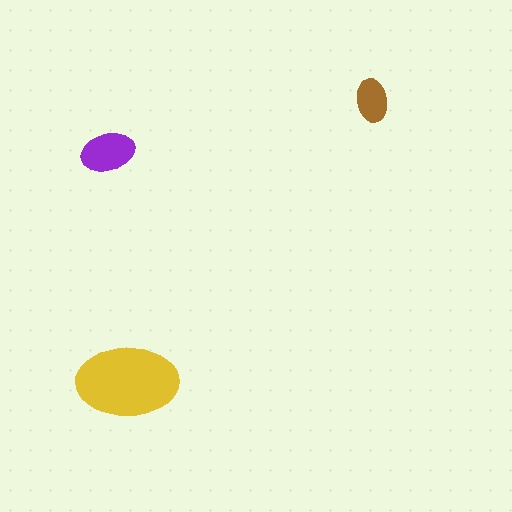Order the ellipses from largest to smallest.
the yellow one, the purple one, the brown one.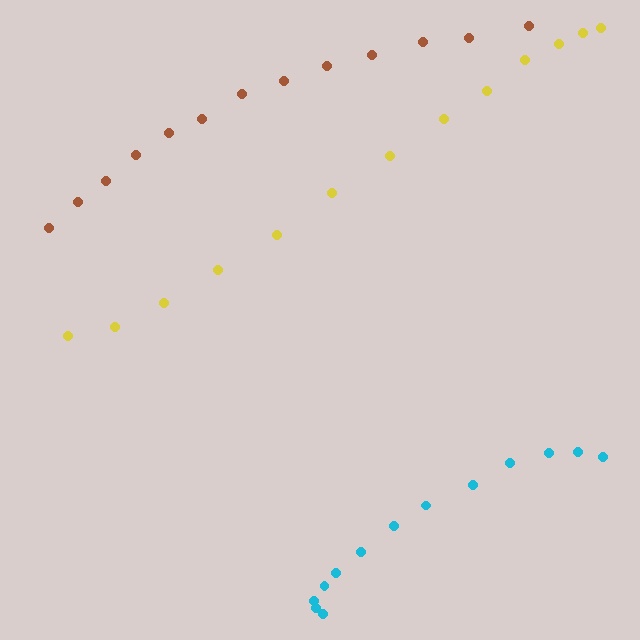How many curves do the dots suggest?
There are 3 distinct paths.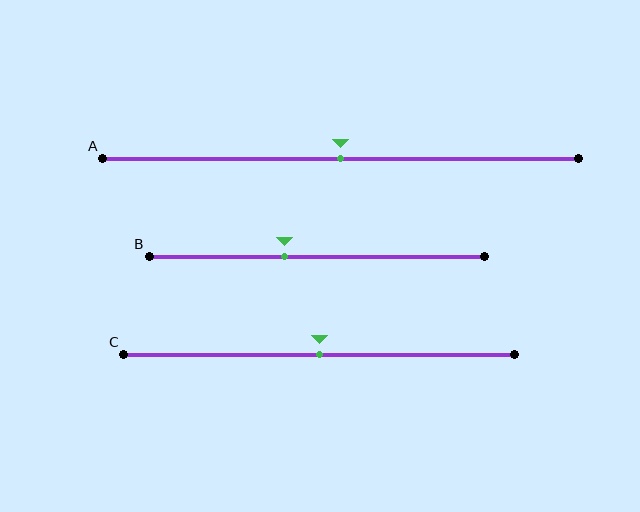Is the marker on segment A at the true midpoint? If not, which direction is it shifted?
Yes, the marker on segment A is at the true midpoint.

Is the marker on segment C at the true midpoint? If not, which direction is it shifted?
Yes, the marker on segment C is at the true midpoint.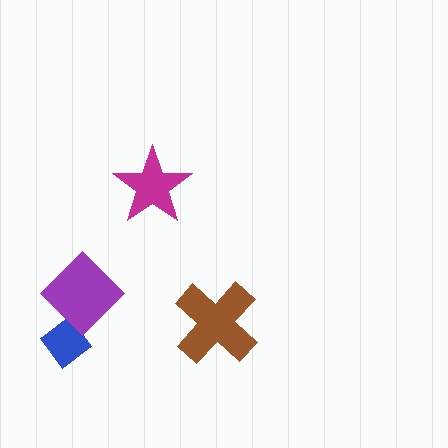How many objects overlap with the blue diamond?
1 object overlaps with the blue diamond.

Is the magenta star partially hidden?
No, no other shape covers it.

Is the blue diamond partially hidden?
Yes, it is partially covered by another shape.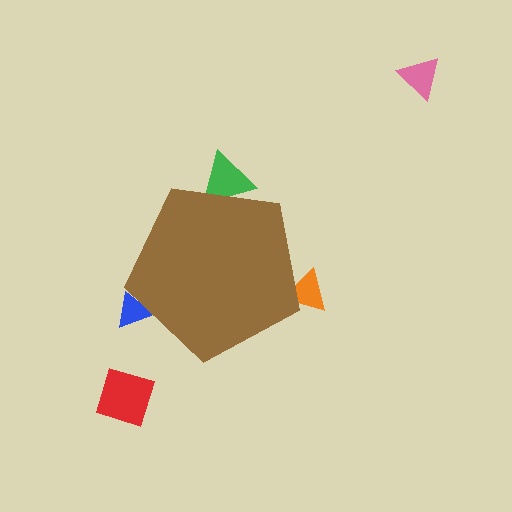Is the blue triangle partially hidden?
Yes, the blue triangle is partially hidden behind the brown pentagon.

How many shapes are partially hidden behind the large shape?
3 shapes are partially hidden.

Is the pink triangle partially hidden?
No, the pink triangle is fully visible.